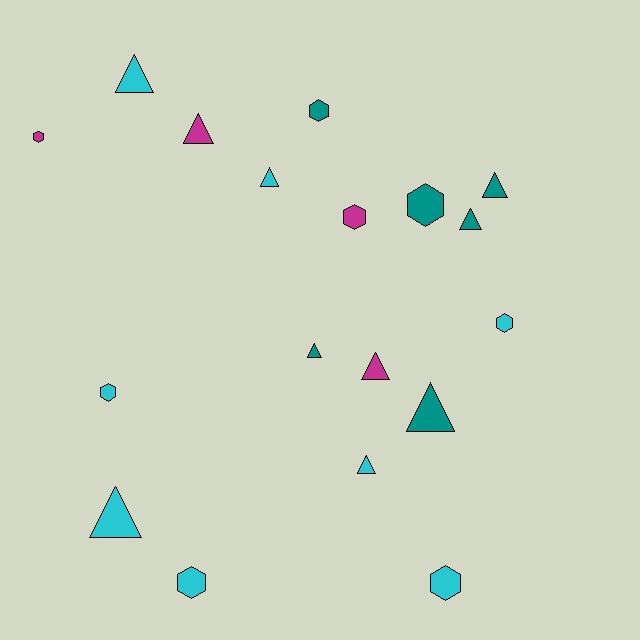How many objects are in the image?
There are 18 objects.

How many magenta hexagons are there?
There are 2 magenta hexagons.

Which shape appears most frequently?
Triangle, with 10 objects.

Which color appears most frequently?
Cyan, with 8 objects.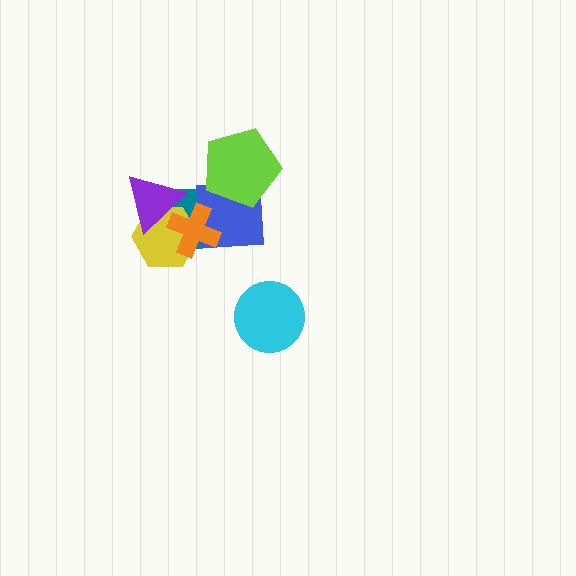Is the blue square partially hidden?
Yes, it is partially covered by another shape.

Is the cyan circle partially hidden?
No, no other shape covers it.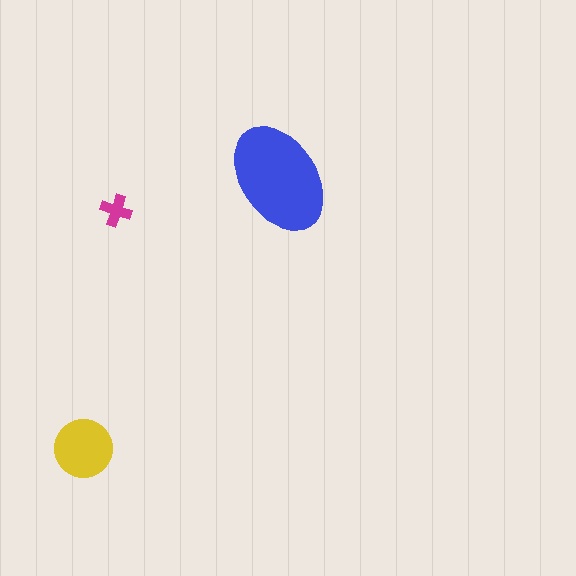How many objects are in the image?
There are 3 objects in the image.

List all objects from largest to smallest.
The blue ellipse, the yellow circle, the magenta cross.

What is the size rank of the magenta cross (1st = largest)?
3rd.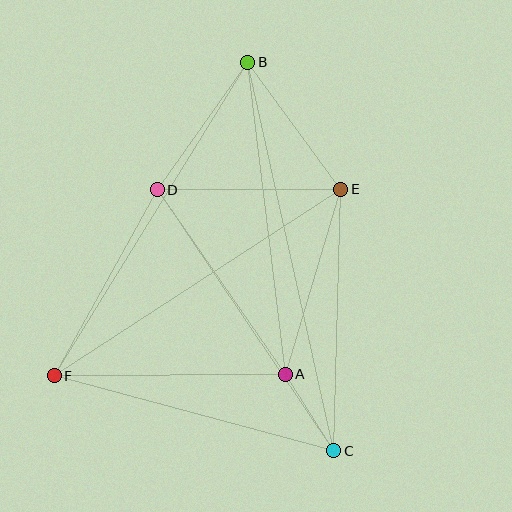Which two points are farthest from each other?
Points B and C are farthest from each other.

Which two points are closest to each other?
Points A and C are closest to each other.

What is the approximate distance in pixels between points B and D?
The distance between B and D is approximately 156 pixels.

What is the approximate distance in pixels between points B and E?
The distance between B and E is approximately 157 pixels.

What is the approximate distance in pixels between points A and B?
The distance between A and B is approximately 314 pixels.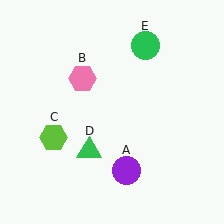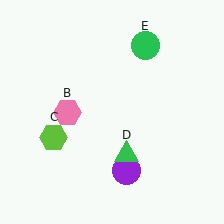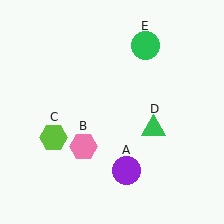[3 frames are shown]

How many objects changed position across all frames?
2 objects changed position: pink hexagon (object B), green triangle (object D).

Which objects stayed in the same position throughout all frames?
Purple circle (object A) and lime hexagon (object C) and green circle (object E) remained stationary.